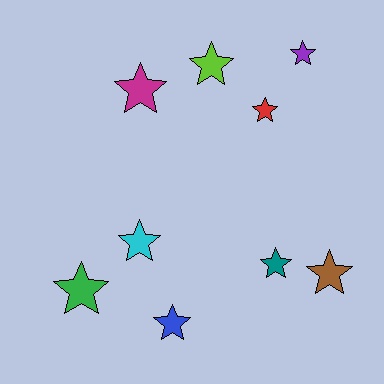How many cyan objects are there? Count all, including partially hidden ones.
There is 1 cyan object.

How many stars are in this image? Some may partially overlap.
There are 9 stars.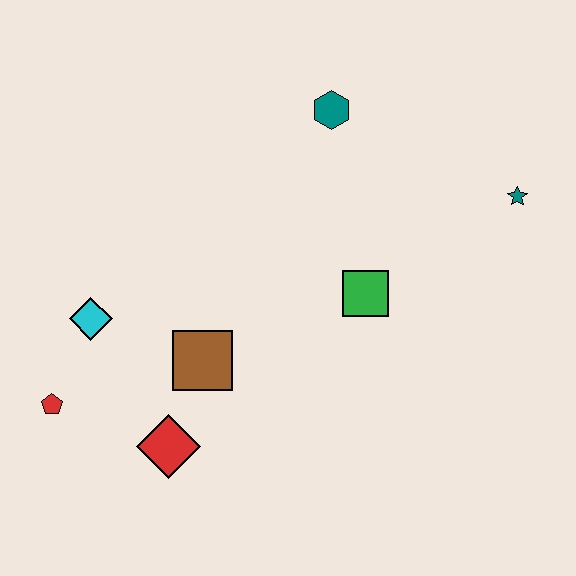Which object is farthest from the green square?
The red pentagon is farthest from the green square.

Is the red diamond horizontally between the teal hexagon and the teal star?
No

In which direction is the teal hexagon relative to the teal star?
The teal hexagon is to the left of the teal star.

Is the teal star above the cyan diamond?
Yes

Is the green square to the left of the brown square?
No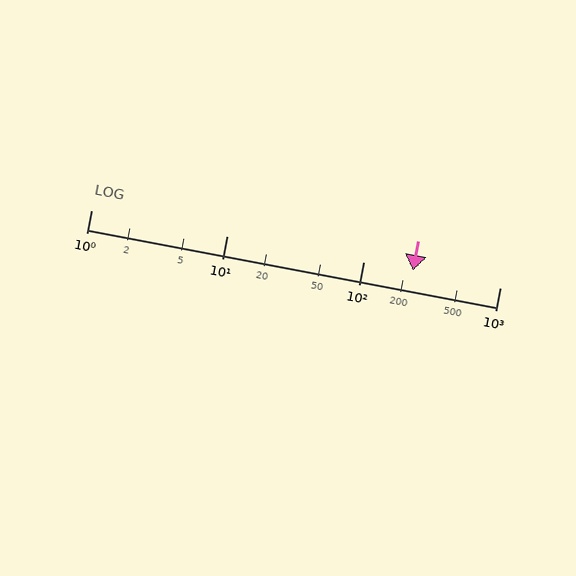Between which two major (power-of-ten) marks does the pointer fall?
The pointer is between 100 and 1000.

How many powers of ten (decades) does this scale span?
The scale spans 3 decades, from 1 to 1000.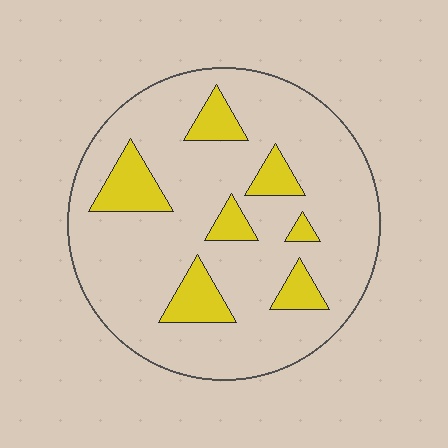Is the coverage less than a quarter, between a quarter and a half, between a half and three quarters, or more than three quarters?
Less than a quarter.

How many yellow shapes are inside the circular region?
7.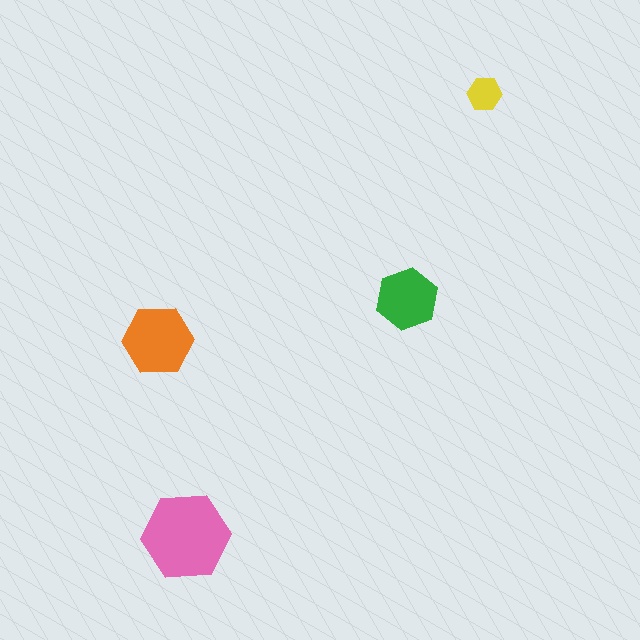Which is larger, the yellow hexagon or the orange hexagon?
The orange one.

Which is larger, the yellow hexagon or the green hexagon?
The green one.